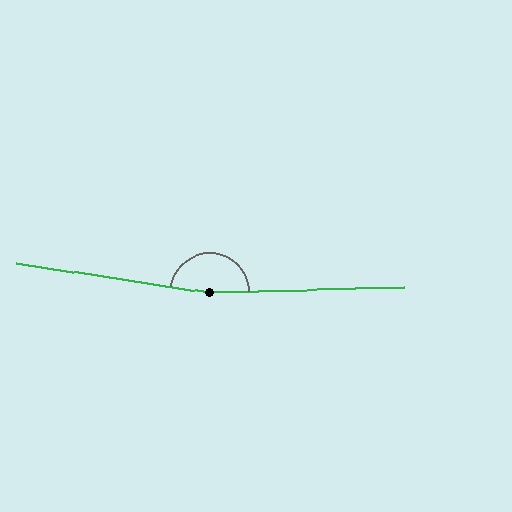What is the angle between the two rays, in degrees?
Approximately 170 degrees.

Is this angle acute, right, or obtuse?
It is obtuse.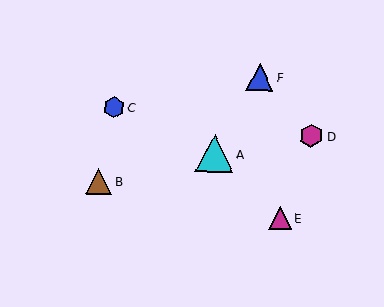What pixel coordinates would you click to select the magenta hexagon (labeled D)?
Click at (311, 136) to select the magenta hexagon D.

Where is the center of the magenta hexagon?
The center of the magenta hexagon is at (311, 136).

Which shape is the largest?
The cyan triangle (labeled A) is the largest.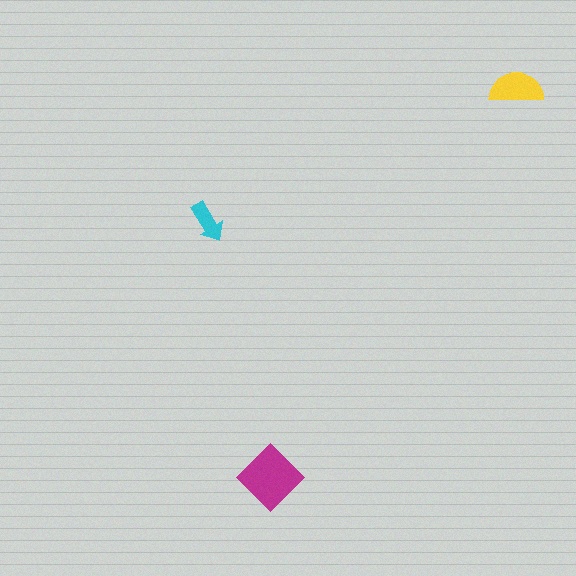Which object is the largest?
The magenta diamond.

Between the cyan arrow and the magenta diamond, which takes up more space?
The magenta diamond.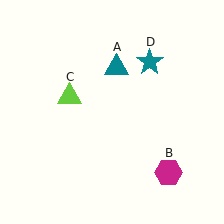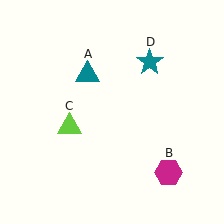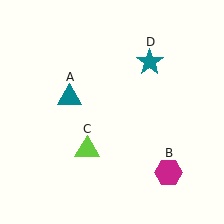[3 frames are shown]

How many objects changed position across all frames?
2 objects changed position: teal triangle (object A), lime triangle (object C).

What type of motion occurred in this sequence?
The teal triangle (object A), lime triangle (object C) rotated counterclockwise around the center of the scene.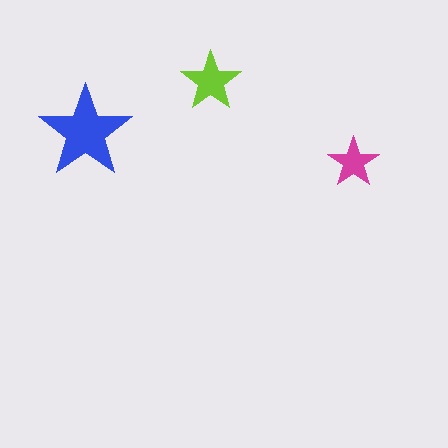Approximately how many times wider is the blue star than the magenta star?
About 2 times wider.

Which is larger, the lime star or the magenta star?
The lime one.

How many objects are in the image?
There are 3 objects in the image.